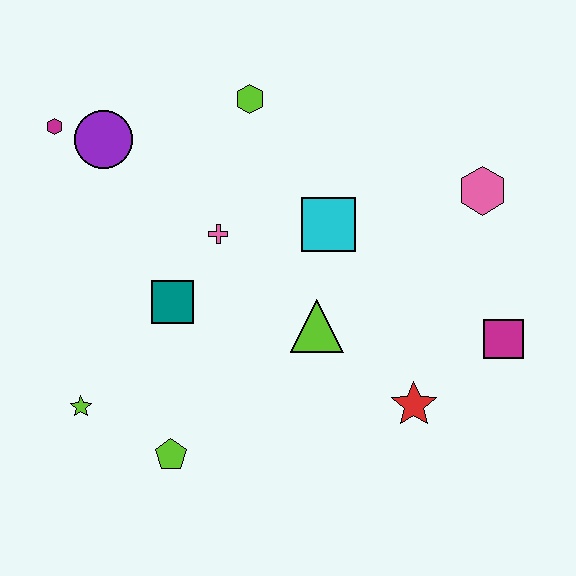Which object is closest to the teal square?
The pink cross is closest to the teal square.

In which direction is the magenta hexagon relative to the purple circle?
The magenta hexagon is to the left of the purple circle.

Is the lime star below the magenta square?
Yes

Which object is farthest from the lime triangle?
The magenta hexagon is farthest from the lime triangle.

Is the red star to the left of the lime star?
No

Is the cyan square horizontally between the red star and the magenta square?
No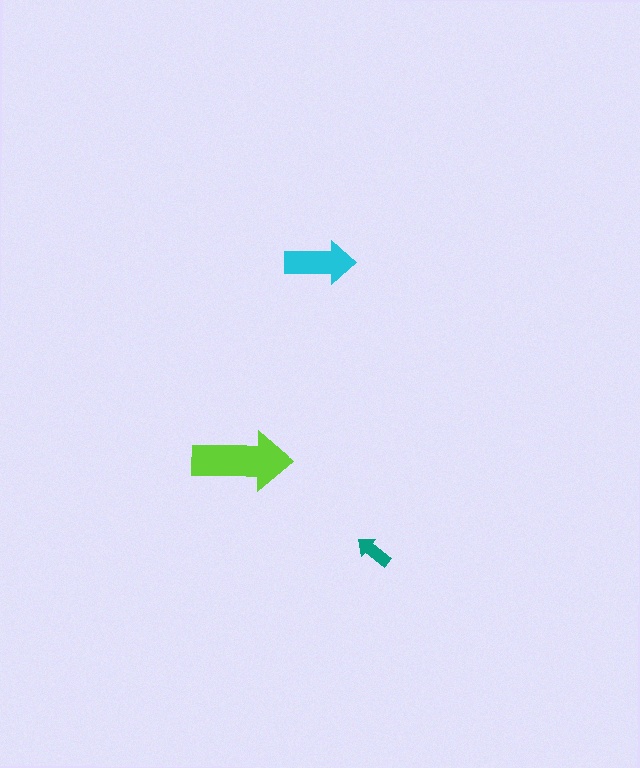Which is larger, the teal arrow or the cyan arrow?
The cyan one.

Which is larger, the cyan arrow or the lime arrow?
The lime one.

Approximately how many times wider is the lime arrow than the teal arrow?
About 2.5 times wider.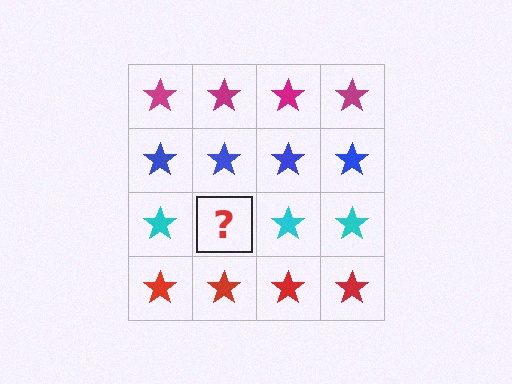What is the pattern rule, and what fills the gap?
The rule is that each row has a consistent color. The gap should be filled with a cyan star.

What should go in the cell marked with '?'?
The missing cell should contain a cyan star.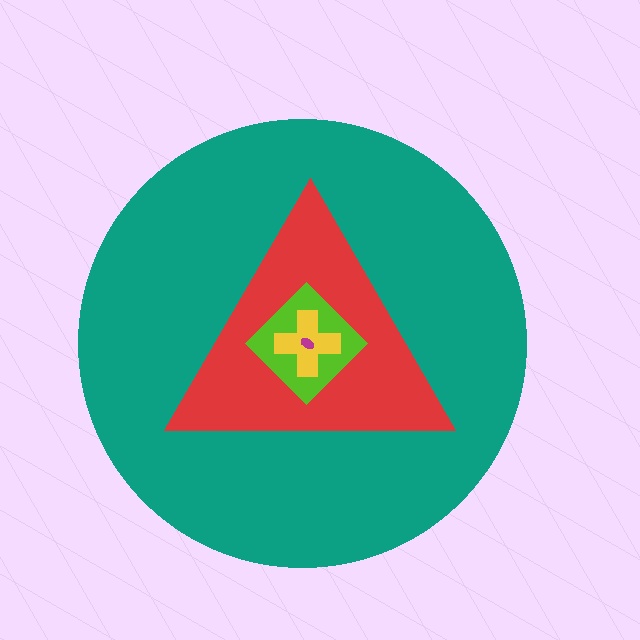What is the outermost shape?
The teal circle.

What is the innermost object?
The magenta ellipse.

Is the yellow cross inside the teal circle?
Yes.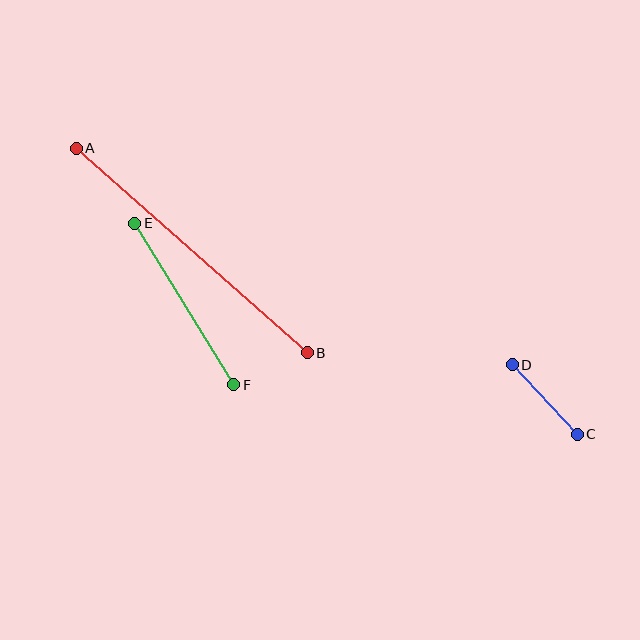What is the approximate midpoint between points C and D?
The midpoint is at approximately (545, 399) pixels.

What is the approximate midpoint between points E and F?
The midpoint is at approximately (184, 304) pixels.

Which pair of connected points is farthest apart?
Points A and B are farthest apart.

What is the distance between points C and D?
The distance is approximately 95 pixels.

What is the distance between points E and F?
The distance is approximately 190 pixels.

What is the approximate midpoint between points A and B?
The midpoint is at approximately (192, 251) pixels.